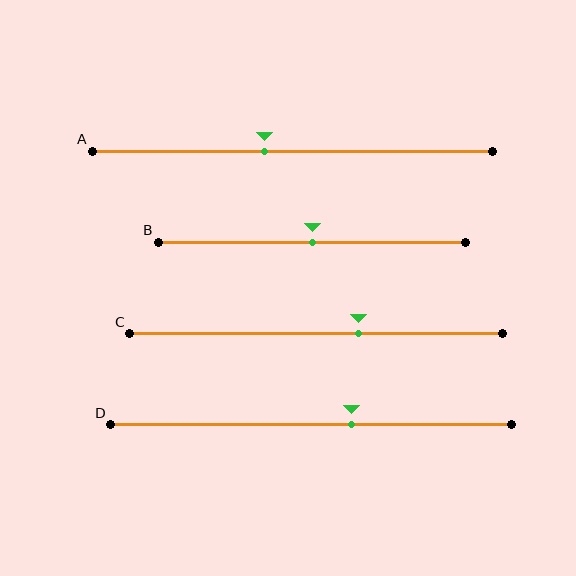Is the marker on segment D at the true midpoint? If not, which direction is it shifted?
No, the marker on segment D is shifted to the right by about 10% of the segment length.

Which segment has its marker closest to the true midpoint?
Segment B has its marker closest to the true midpoint.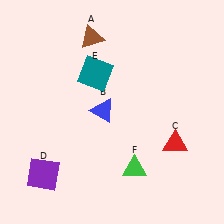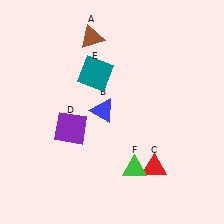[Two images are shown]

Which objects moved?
The objects that moved are: the red triangle (C), the purple square (D).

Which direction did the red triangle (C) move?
The red triangle (C) moved down.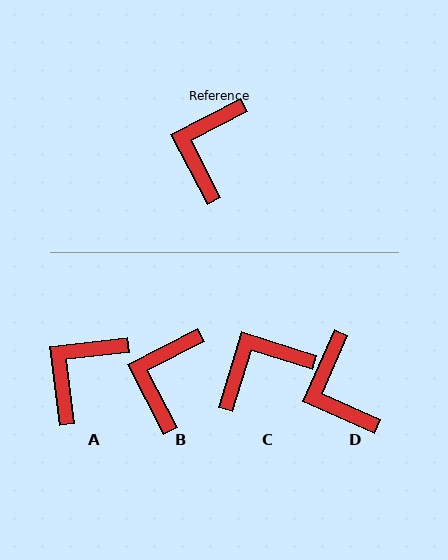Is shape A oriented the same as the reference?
No, it is off by about 21 degrees.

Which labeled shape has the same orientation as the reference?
B.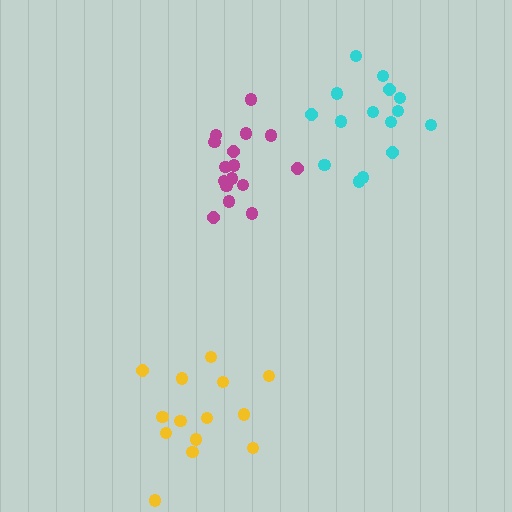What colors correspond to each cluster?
The clusters are colored: magenta, yellow, cyan.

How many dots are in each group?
Group 1: 16 dots, Group 2: 14 dots, Group 3: 15 dots (45 total).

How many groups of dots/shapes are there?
There are 3 groups.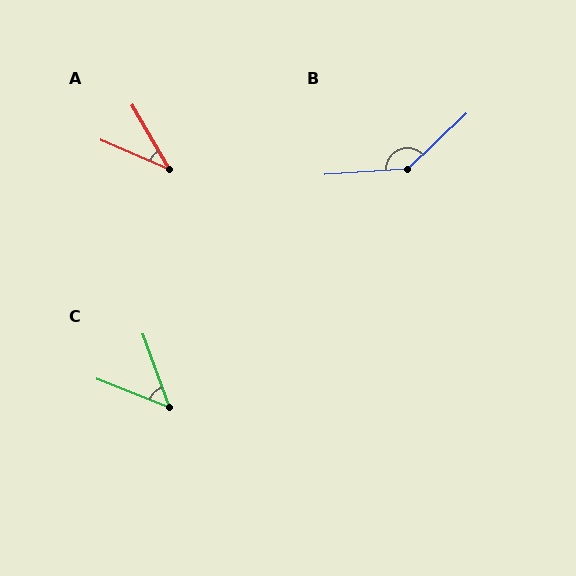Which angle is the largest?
B, at approximately 141 degrees.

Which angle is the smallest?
A, at approximately 36 degrees.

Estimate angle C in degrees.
Approximately 49 degrees.